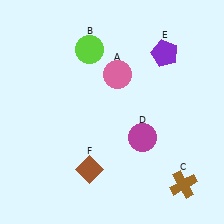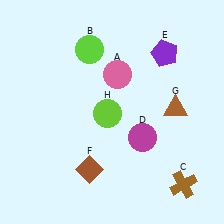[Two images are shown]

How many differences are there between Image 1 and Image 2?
There are 2 differences between the two images.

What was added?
A brown triangle (G), a lime circle (H) were added in Image 2.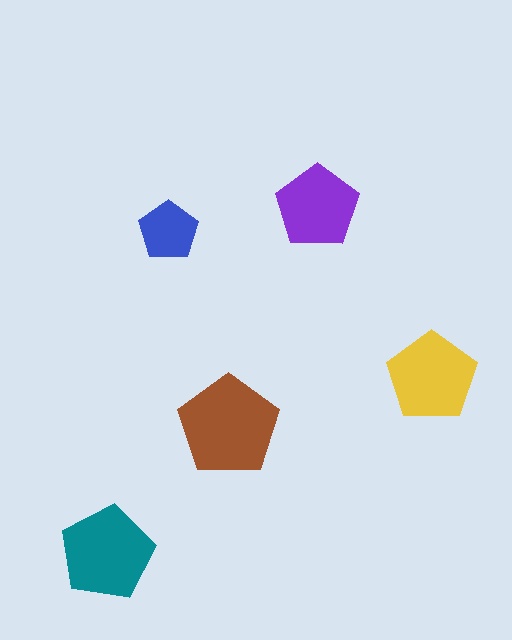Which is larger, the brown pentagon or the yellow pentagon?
The brown one.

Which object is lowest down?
The teal pentagon is bottommost.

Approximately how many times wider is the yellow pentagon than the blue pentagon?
About 1.5 times wider.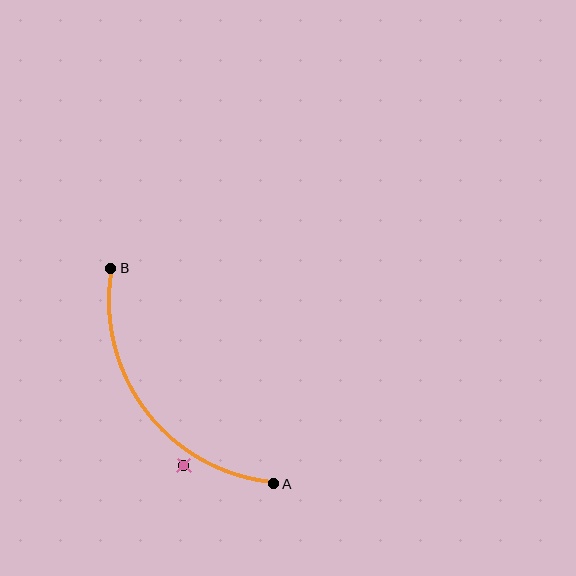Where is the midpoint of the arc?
The arc midpoint is the point on the curve farthest from the straight line joining A and B. It sits below and to the left of that line.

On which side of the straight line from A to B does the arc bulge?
The arc bulges below and to the left of the straight line connecting A and B.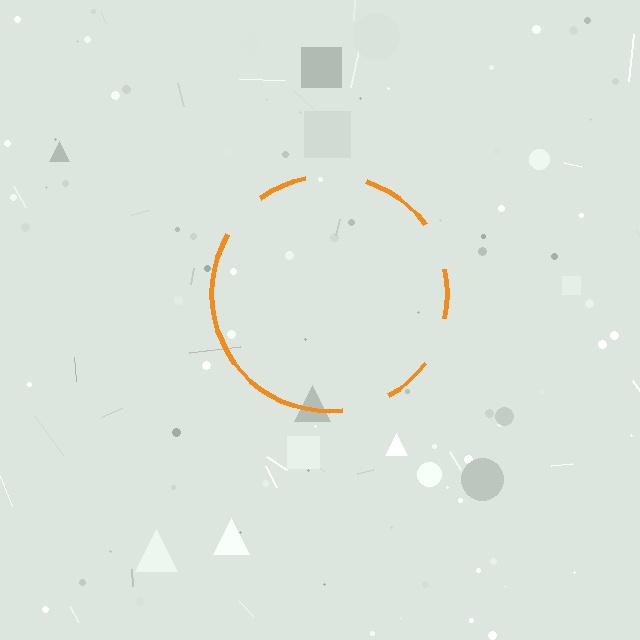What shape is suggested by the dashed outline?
The dashed outline suggests a circle.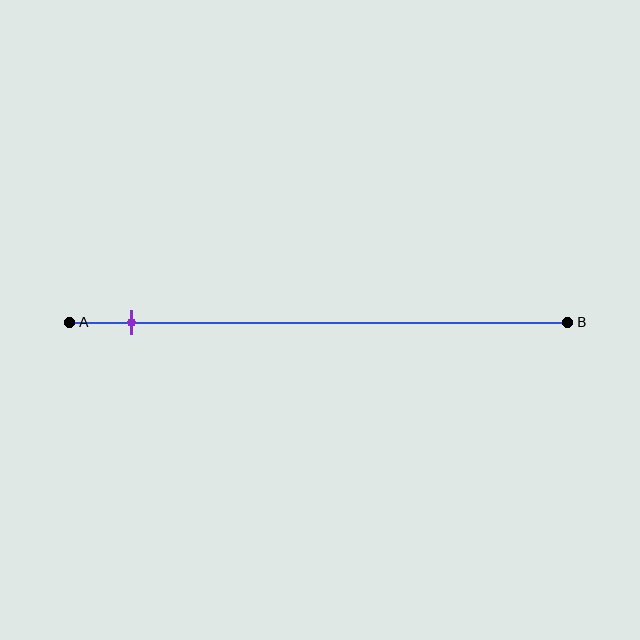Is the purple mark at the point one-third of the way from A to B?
No, the mark is at about 10% from A, not at the 33% one-third point.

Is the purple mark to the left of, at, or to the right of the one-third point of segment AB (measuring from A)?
The purple mark is to the left of the one-third point of segment AB.